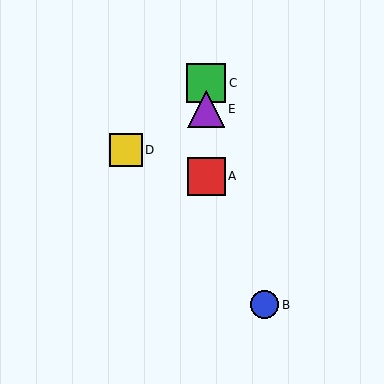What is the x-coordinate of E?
Object E is at x≈206.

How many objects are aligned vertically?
3 objects (A, C, E) are aligned vertically.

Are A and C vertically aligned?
Yes, both are at x≈206.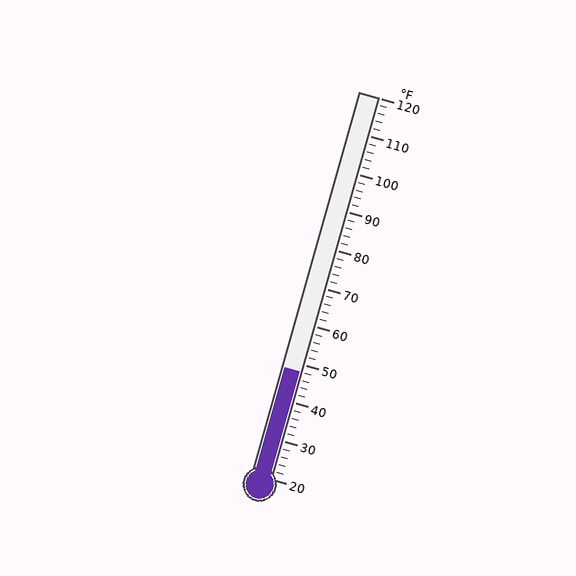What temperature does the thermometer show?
The thermometer shows approximately 48°F.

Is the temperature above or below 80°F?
The temperature is below 80°F.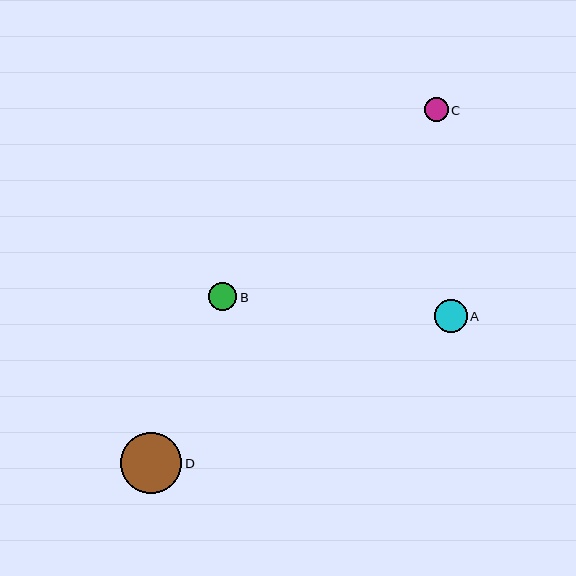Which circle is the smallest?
Circle C is the smallest with a size of approximately 24 pixels.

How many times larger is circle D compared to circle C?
Circle D is approximately 2.5 times the size of circle C.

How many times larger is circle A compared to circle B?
Circle A is approximately 1.2 times the size of circle B.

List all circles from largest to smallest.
From largest to smallest: D, A, B, C.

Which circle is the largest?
Circle D is the largest with a size of approximately 61 pixels.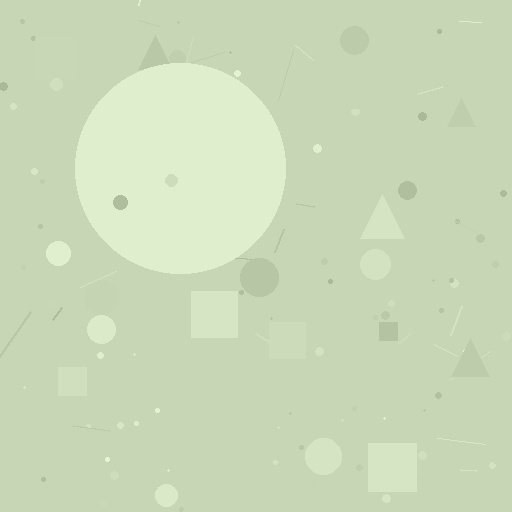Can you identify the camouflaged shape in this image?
The camouflaged shape is a circle.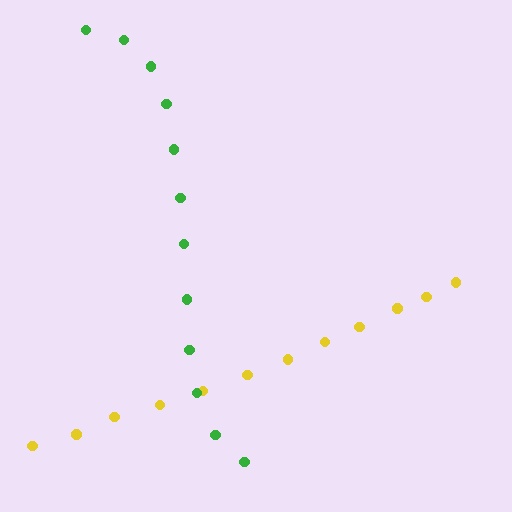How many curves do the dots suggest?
There are 2 distinct paths.